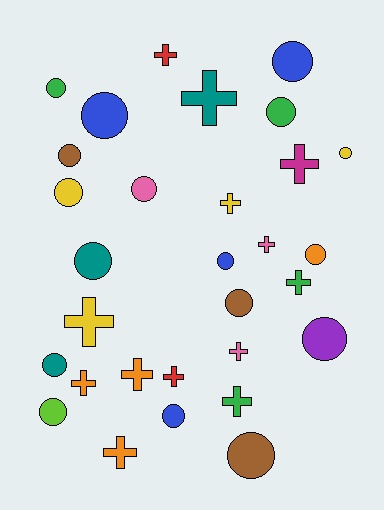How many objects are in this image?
There are 30 objects.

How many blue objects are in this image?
There are 4 blue objects.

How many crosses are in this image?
There are 13 crosses.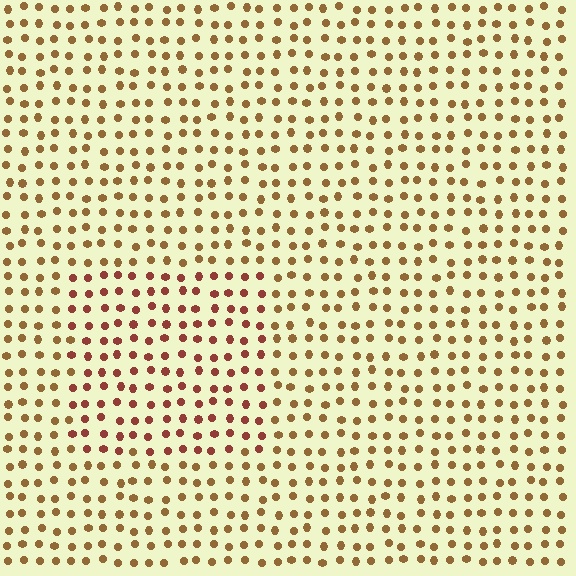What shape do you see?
I see a rectangle.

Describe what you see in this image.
The image is filled with small brown elements in a uniform arrangement. A rectangle-shaped region is visible where the elements are tinted to a slightly different hue, forming a subtle color boundary.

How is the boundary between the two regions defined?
The boundary is defined purely by a slight shift in hue (about 30 degrees). Spacing, size, and orientation are identical on both sides.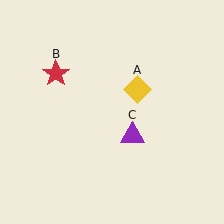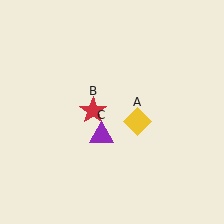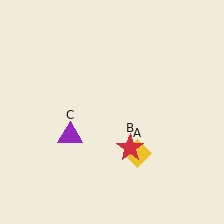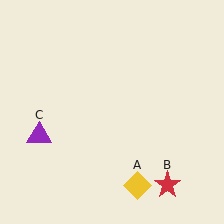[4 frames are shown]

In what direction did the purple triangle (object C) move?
The purple triangle (object C) moved left.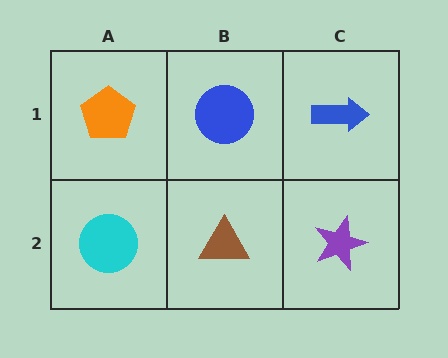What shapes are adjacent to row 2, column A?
An orange pentagon (row 1, column A), a brown triangle (row 2, column B).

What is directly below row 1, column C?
A purple star.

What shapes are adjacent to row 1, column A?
A cyan circle (row 2, column A), a blue circle (row 1, column B).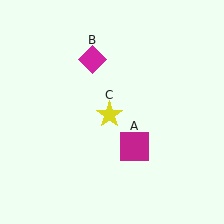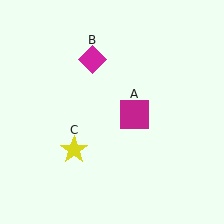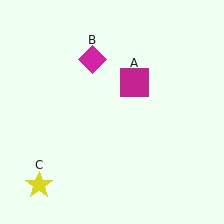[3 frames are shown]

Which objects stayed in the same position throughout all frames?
Magenta diamond (object B) remained stationary.